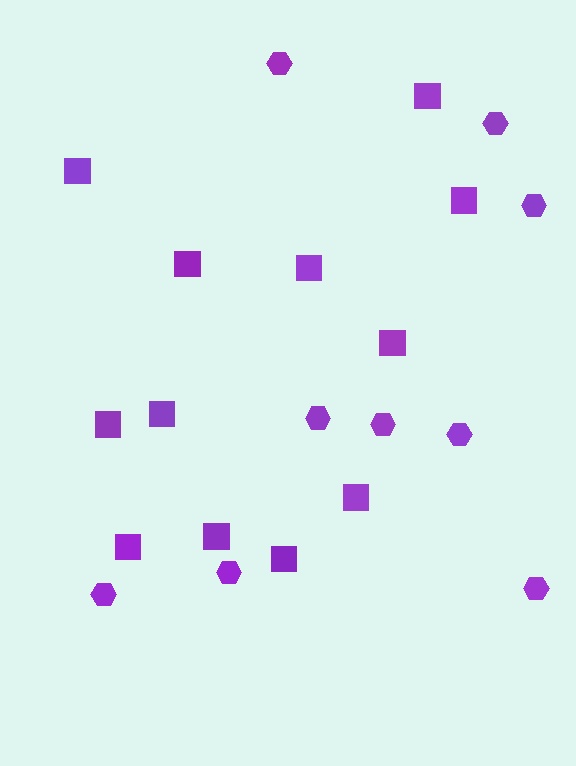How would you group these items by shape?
There are 2 groups: one group of squares (12) and one group of hexagons (9).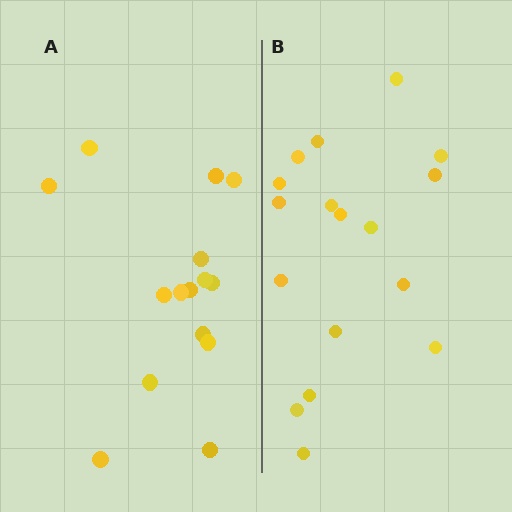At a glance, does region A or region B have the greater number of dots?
Region B (the right region) has more dots.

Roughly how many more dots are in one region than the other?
Region B has just a few more — roughly 2 or 3 more dots than region A.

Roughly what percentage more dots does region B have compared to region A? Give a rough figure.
About 15% more.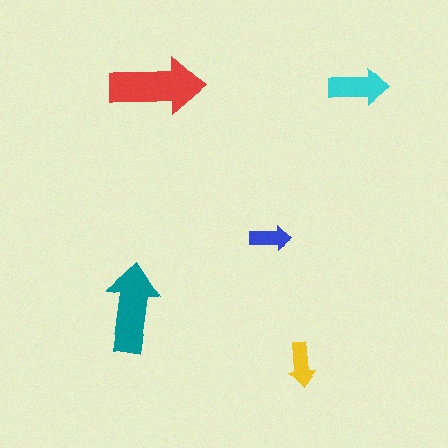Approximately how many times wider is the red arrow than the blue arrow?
About 2.5 times wider.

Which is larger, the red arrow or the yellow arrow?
The red one.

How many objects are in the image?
There are 5 objects in the image.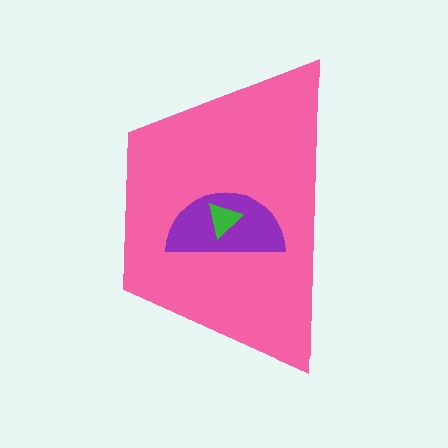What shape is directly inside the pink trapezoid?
The purple semicircle.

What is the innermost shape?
The green triangle.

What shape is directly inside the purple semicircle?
The green triangle.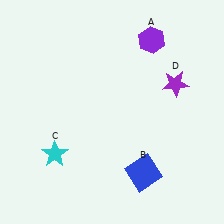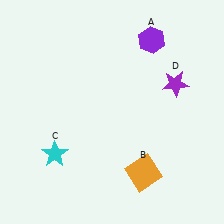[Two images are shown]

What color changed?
The square (B) changed from blue in Image 1 to orange in Image 2.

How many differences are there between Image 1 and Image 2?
There is 1 difference between the two images.